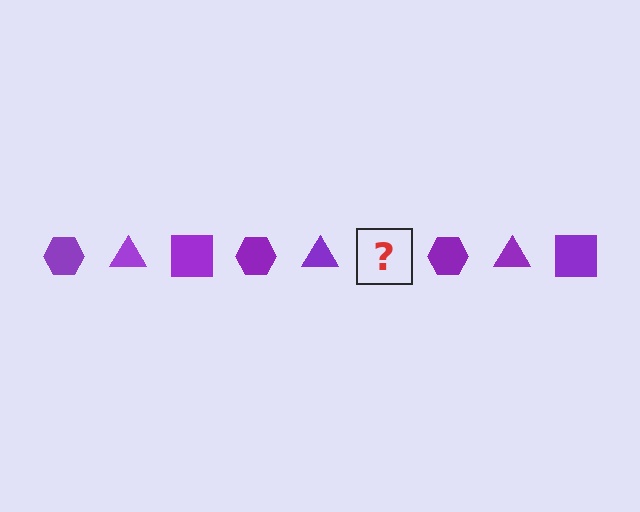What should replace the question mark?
The question mark should be replaced with a purple square.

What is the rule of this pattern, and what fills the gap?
The rule is that the pattern cycles through hexagon, triangle, square shapes in purple. The gap should be filled with a purple square.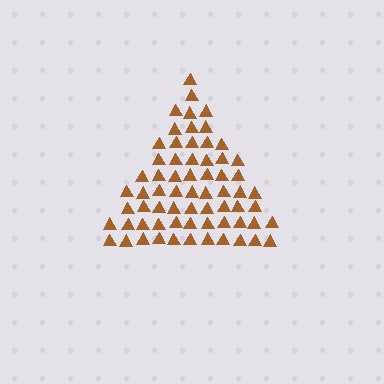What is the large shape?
The large shape is a triangle.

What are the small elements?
The small elements are triangles.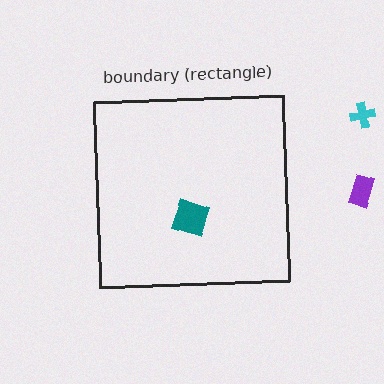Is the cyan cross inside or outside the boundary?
Outside.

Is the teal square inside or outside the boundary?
Inside.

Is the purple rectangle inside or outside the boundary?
Outside.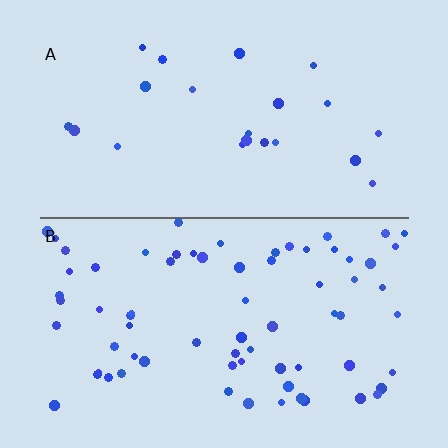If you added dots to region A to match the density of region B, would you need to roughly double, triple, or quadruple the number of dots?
Approximately triple.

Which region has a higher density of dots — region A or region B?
B (the bottom).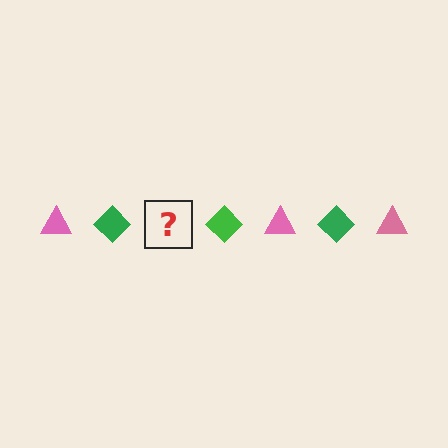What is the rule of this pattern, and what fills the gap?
The rule is that the pattern alternates between pink triangle and green diamond. The gap should be filled with a pink triangle.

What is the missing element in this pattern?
The missing element is a pink triangle.